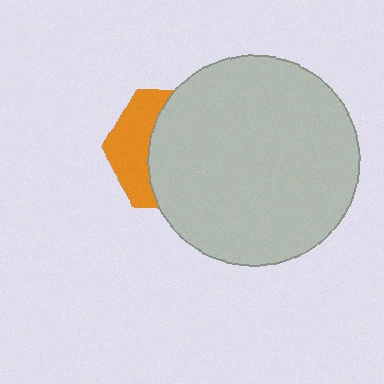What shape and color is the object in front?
The object in front is a light gray circle.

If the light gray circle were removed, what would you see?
You would see the complete orange hexagon.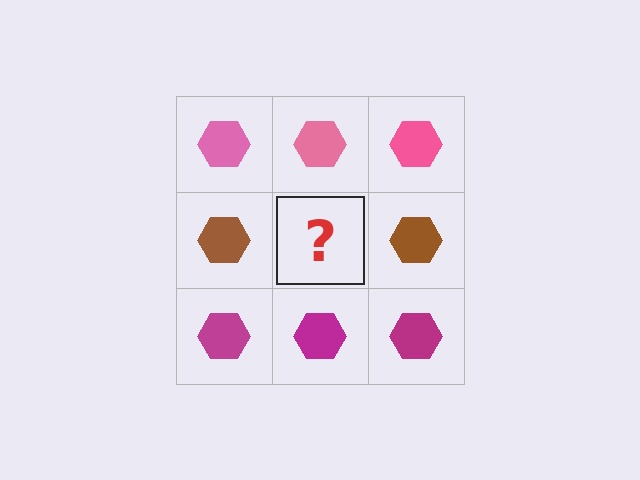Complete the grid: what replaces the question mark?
The question mark should be replaced with a brown hexagon.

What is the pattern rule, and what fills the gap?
The rule is that each row has a consistent color. The gap should be filled with a brown hexagon.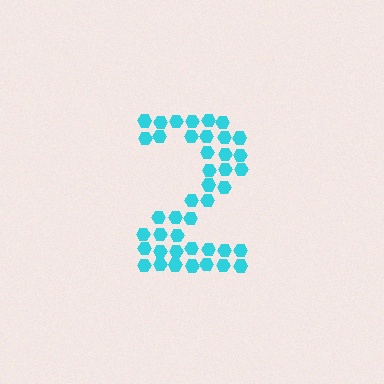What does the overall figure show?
The overall figure shows the digit 2.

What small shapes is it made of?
It is made of small hexagons.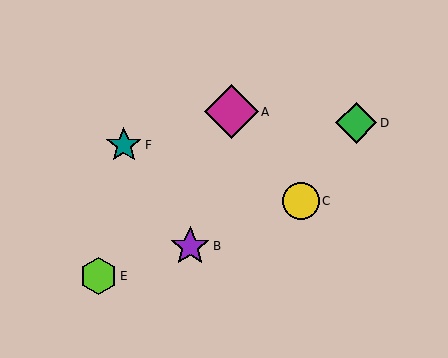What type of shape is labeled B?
Shape B is a purple star.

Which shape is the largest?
The magenta diamond (labeled A) is the largest.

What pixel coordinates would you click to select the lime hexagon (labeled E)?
Click at (99, 276) to select the lime hexagon E.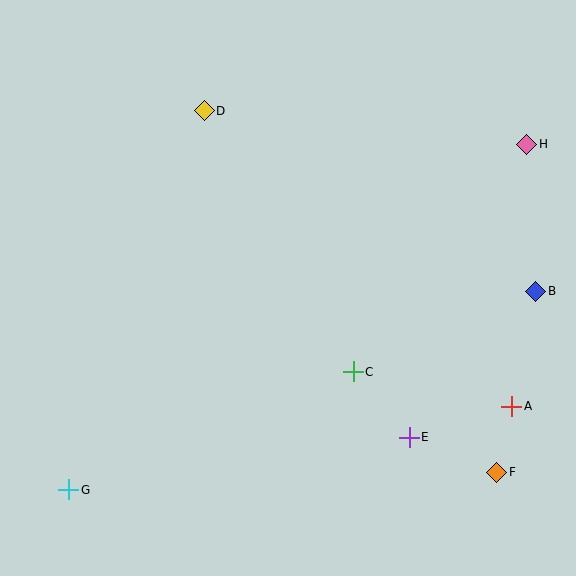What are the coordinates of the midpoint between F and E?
The midpoint between F and E is at (453, 455).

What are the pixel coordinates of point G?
Point G is at (69, 490).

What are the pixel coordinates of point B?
Point B is at (536, 291).